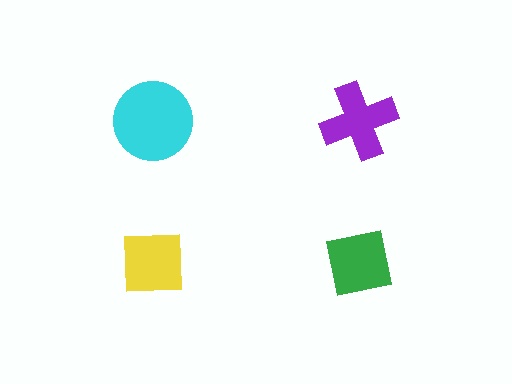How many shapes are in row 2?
2 shapes.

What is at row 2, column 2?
A green square.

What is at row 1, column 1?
A cyan circle.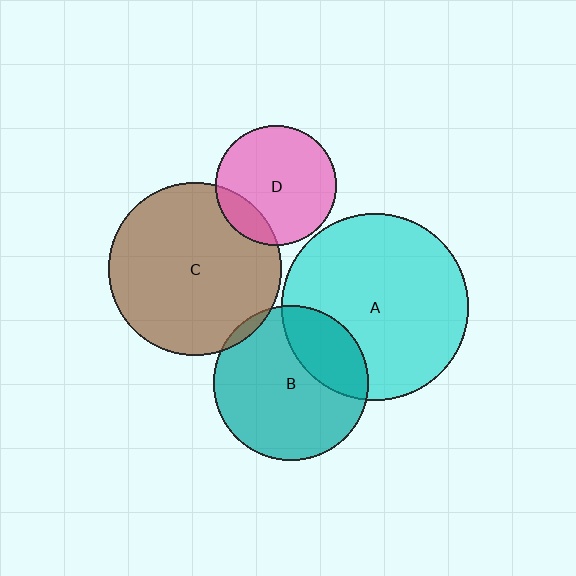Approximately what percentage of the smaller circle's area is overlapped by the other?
Approximately 25%.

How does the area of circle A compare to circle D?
Approximately 2.4 times.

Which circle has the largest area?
Circle A (cyan).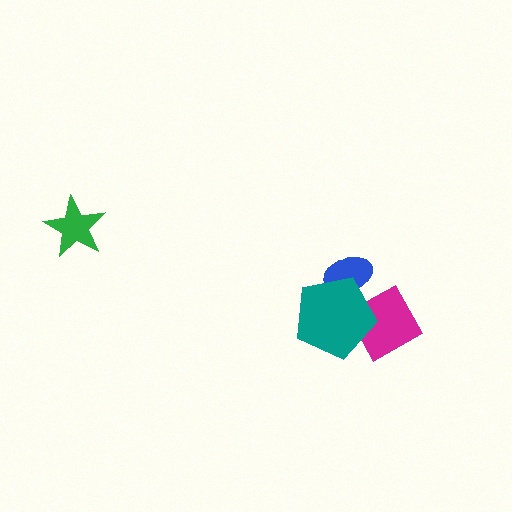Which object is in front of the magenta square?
The teal pentagon is in front of the magenta square.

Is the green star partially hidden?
No, no other shape covers it.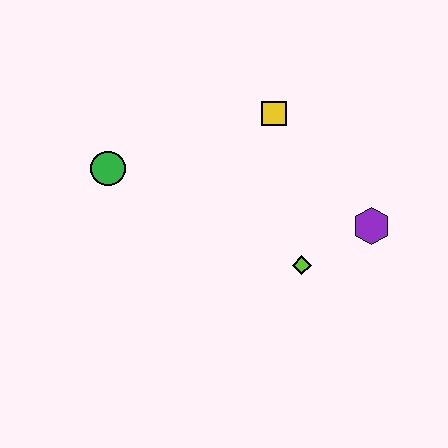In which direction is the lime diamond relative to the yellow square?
The lime diamond is below the yellow square.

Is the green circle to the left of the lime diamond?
Yes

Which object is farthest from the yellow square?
The green circle is farthest from the yellow square.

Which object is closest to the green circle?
The yellow square is closest to the green circle.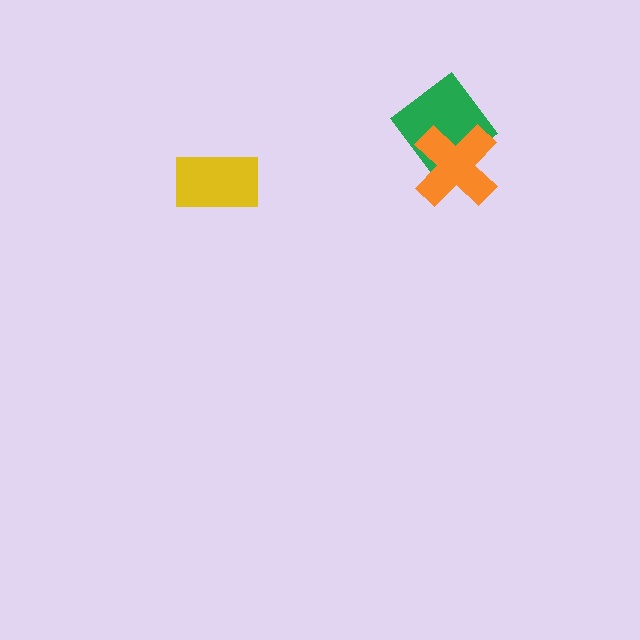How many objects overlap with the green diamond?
1 object overlaps with the green diamond.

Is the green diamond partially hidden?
Yes, it is partially covered by another shape.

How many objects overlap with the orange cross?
1 object overlaps with the orange cross.